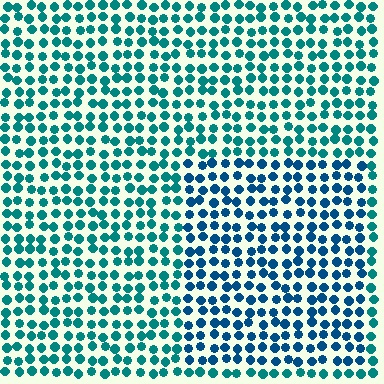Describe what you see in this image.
The image is filled with small teal elements in a uniform arrangement. A rectangle-shaped region is visible where the elements are tinted to a slightly different hue, forming a subtle color boundary.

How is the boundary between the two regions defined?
The boundary is defined purely by a slight shift in hue (about 29 degrees). Spacing, size, and orientation are identical on both sides.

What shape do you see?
I see a rectangle.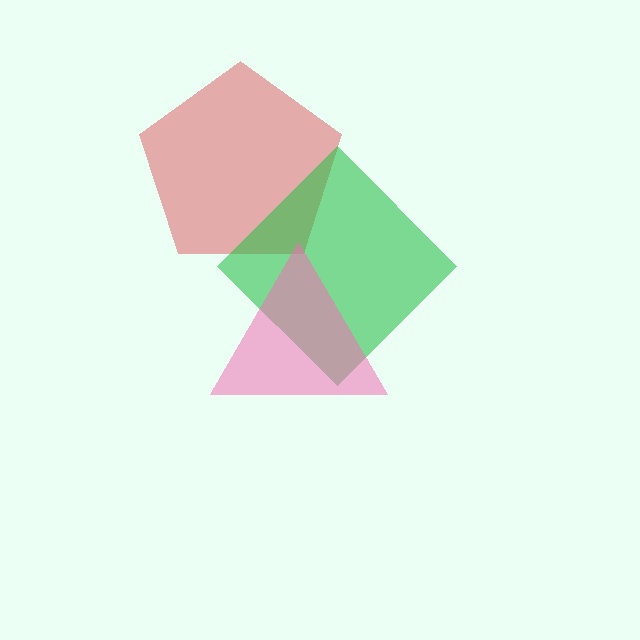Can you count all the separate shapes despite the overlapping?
Yes, there are 3 separate shapes.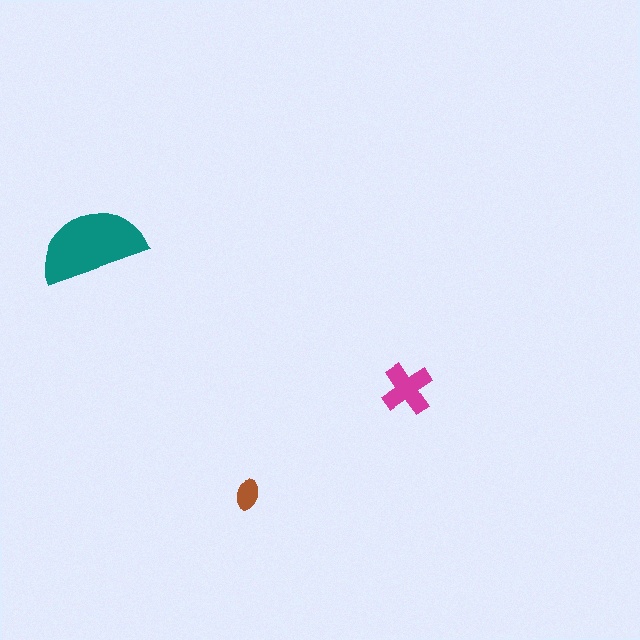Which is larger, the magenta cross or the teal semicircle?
The teal semicircle.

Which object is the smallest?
The brown ellipse.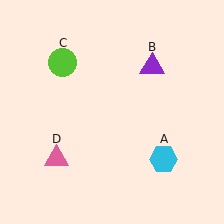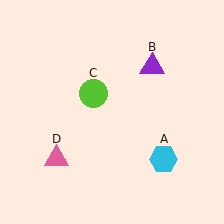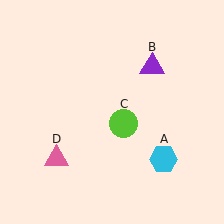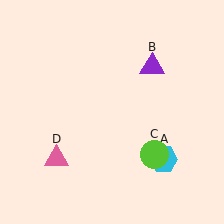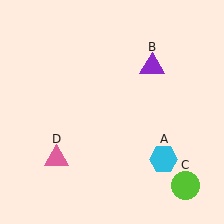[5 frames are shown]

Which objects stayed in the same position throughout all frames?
Cyan hexagon (object A) and purple triangle (object B) and pink triangle (object D) remained stationary.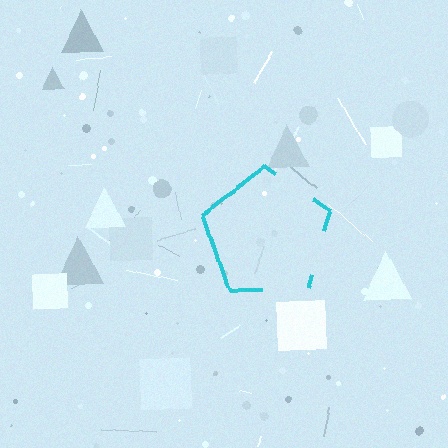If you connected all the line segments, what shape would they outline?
They would outline a pentagon.